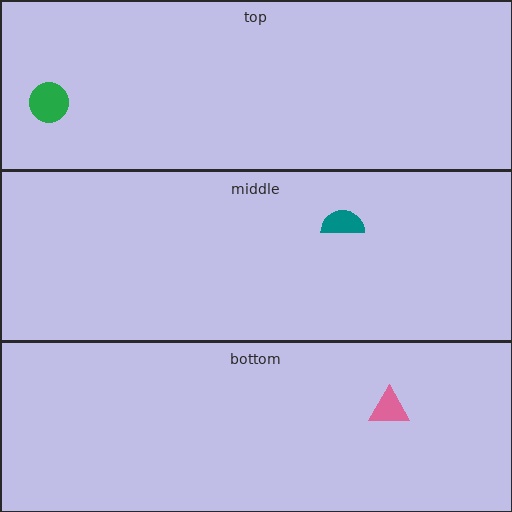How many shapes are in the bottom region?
1.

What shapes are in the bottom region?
The pink triangle.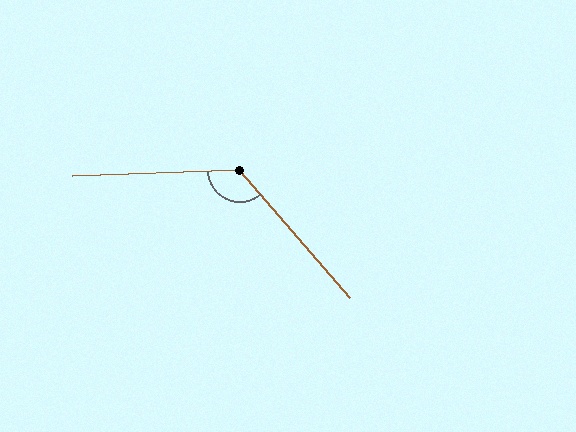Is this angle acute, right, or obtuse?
It is obtuse.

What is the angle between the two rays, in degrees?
Approximately 129 degrees.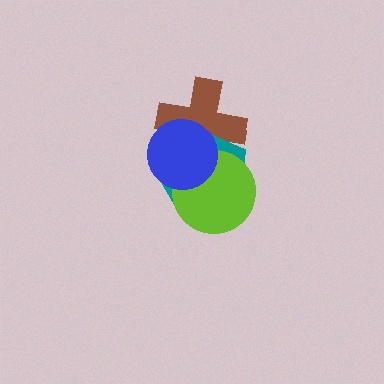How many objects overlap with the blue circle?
3 objects overlap with the blue circle.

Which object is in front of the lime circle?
The blue circle is in front of the lime circle.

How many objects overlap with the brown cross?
3 objects overlap with the brown cross.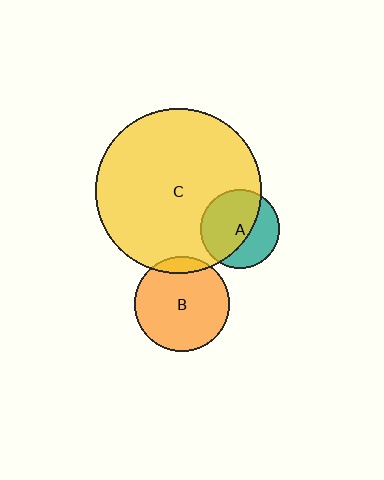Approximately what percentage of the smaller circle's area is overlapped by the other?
Approximately 60%.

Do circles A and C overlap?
Yes.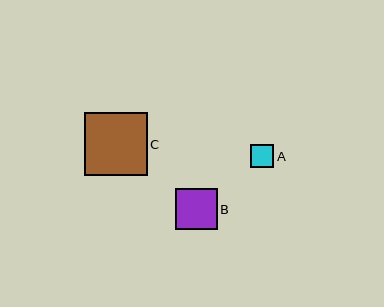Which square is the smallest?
Square A is the smallest with a size of approximately 23 pixels.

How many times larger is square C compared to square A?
Square C is approximately 2.7 times the size of square A.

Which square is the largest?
Square C is the largest with a size of approximately 63 pixels.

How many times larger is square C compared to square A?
Square C is approximately 2.7 times the size of square A.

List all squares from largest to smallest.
From largest to smallest: C, B, A.